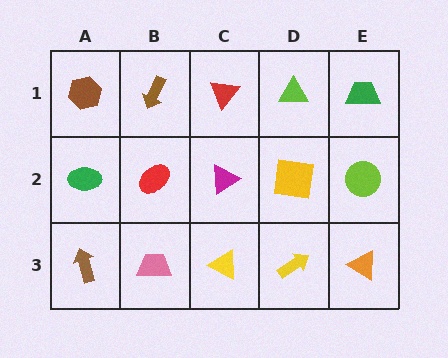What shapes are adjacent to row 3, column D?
A yellow square (row 2, column D), a yellow triangle (row 3, column C), an orange triangle (row 3, column E).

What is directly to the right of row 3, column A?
A pink trapezoid.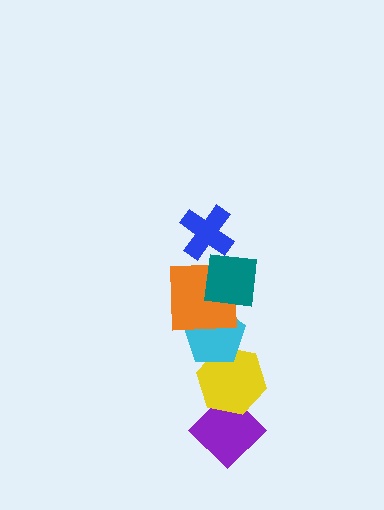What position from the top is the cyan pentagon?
The cyan pentagon is 4th from the top.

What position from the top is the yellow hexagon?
The yellow hexagon is 5th from the top.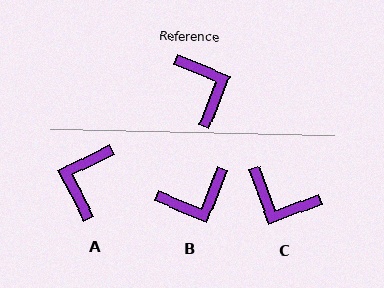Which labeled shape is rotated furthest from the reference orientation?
A, about 139 degrees away.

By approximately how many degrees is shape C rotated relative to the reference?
Approximately 138 degrees clockwise.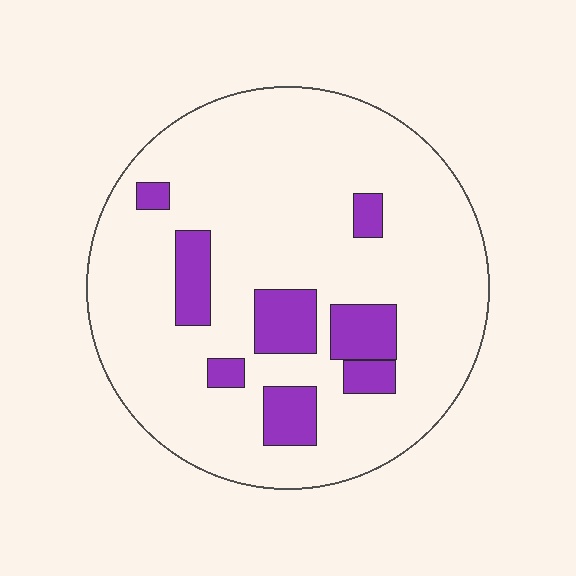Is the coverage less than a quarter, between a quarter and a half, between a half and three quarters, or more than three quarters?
Less than a quarter.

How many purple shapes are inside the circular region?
8.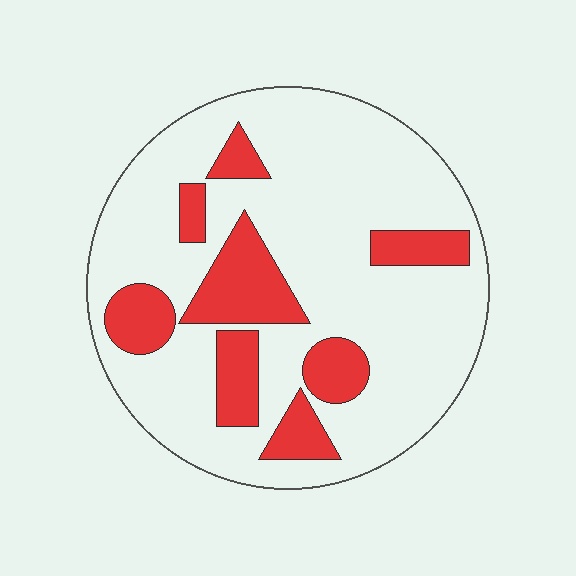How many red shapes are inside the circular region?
8.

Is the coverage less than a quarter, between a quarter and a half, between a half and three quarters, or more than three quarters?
Less than a quarter.